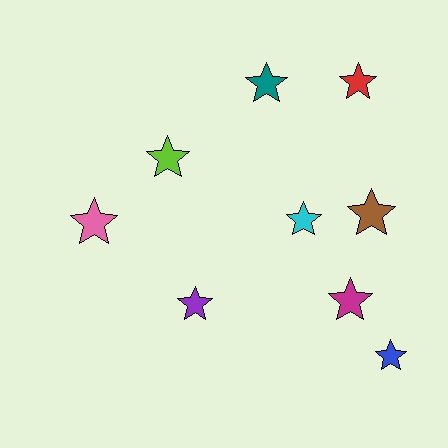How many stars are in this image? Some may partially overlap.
There are 9 stars.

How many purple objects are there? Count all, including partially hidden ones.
There is 1 purple object.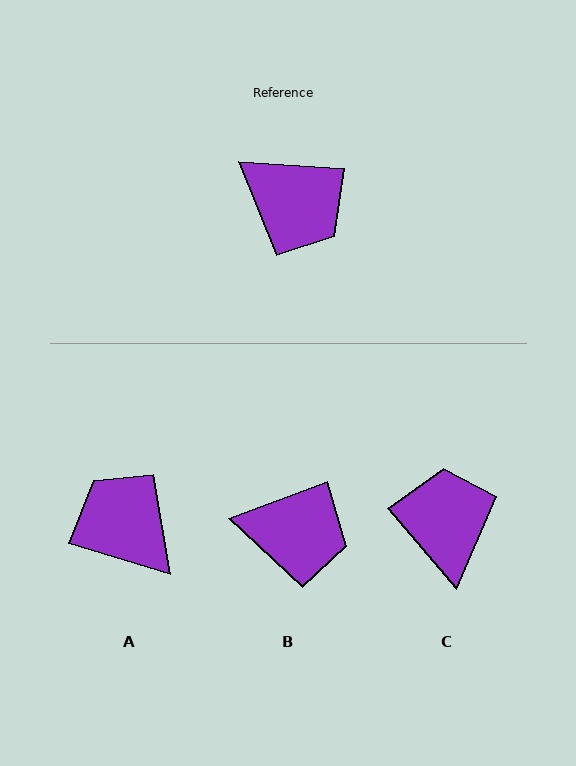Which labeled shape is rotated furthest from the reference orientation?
A, about 167 degrees away.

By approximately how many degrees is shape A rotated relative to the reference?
Approximately 167 degrees counter-clockwise.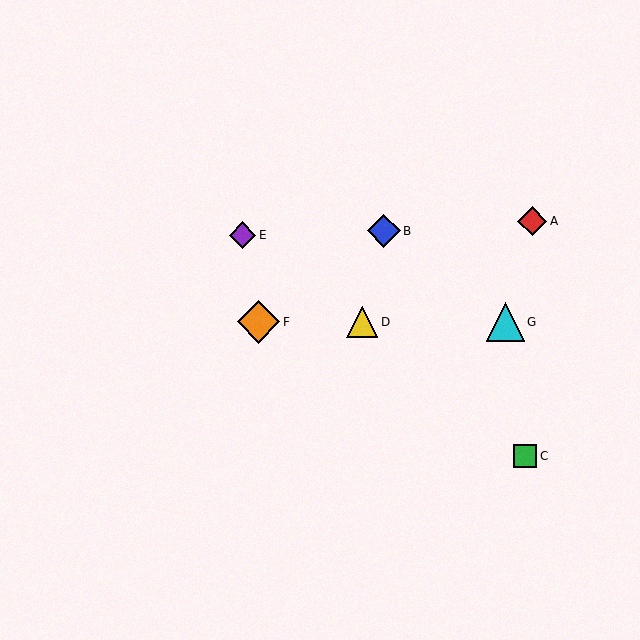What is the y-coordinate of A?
Object A is at y≈221.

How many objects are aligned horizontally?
3 objects (D, F, G) are aligned horizontally.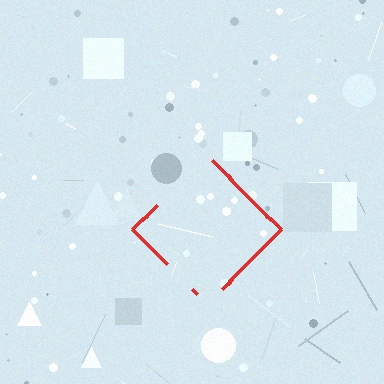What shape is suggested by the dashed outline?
The dashed outline suggests a diamond.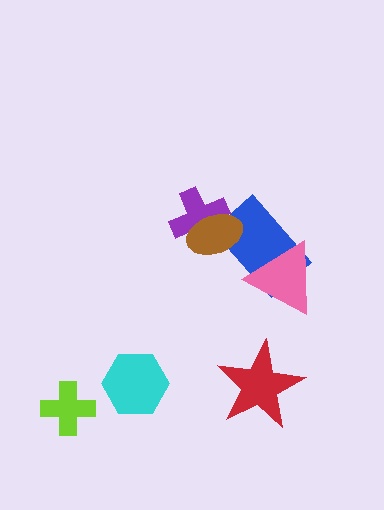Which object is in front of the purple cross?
The brown ellipse is in front of the purple cross.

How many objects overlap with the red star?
0 objects overlap with the red star.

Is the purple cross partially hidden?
Yes, it is partially covered by another shape.